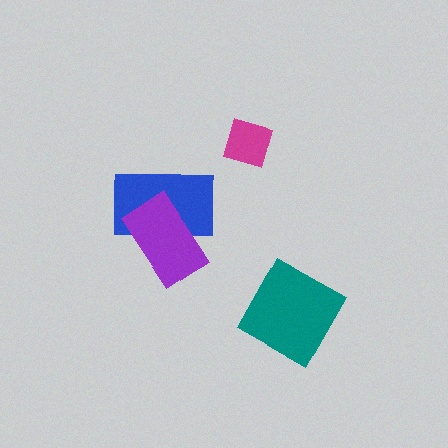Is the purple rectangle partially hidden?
No, no other shape covers it.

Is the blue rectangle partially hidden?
Yes, it is partially covered by another shape.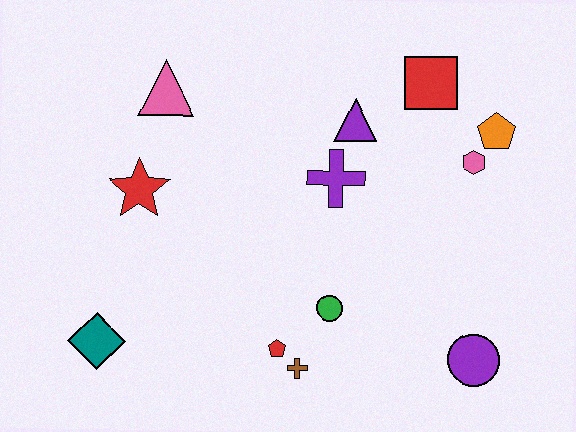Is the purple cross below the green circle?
No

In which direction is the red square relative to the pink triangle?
The red square is to the right of the pink triangle.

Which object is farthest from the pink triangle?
The purple circle is farthest from the pink triangle.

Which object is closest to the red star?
The pink triangle is closest to the red star.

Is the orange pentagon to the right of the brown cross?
Yes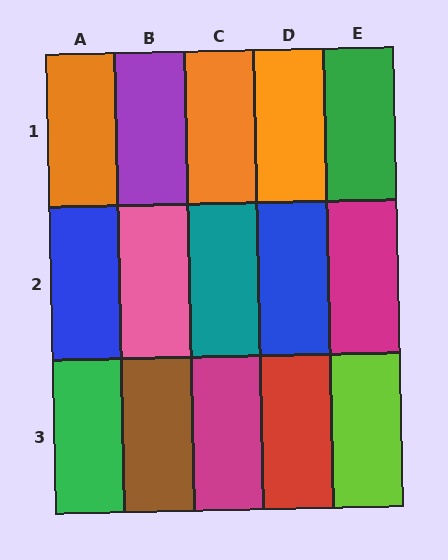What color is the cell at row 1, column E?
Green.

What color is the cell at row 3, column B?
Brown.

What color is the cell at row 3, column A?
Green.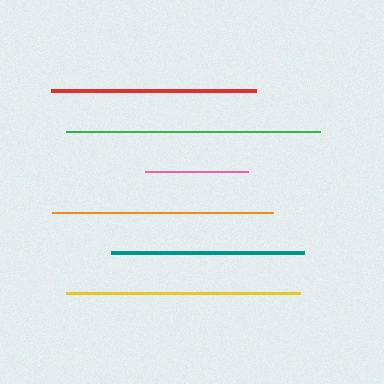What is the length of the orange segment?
The orange segment is approximately 221 pixels long.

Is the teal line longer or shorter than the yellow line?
The yellow line is longer than the teal line.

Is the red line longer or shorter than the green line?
The green line is longer than the red line.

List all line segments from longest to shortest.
From longest to shortest: green, yellow, orange, red, teal, pink.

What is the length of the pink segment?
The pink segment is approximately 103 pixels long.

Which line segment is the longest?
The green line is the longest at approximately 254 pixels.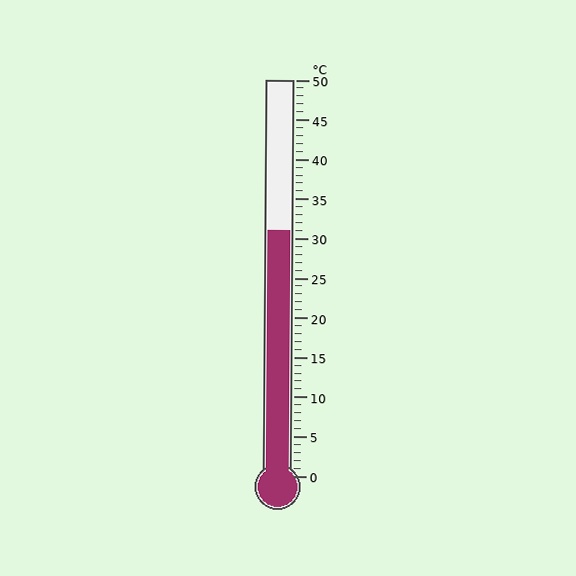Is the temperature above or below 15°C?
The temperature is above 15°C.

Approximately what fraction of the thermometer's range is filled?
The thermometer is filled to approximately 60% of its range.